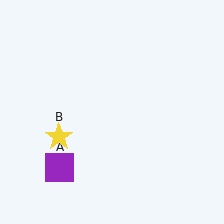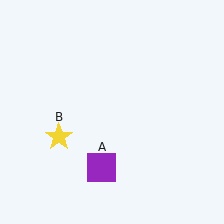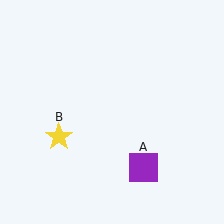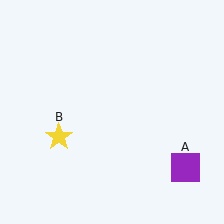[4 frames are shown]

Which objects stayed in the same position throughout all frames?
Yellow star (object B) remained stationary.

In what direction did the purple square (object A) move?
The purple square (object A) moved right.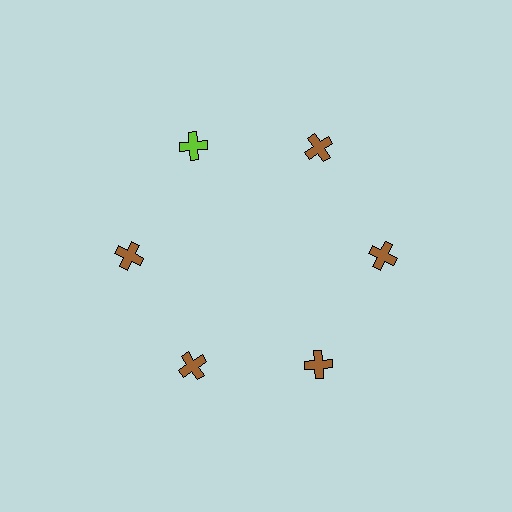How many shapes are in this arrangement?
There are 6 shapes arranged in a ring pattern.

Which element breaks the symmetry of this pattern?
The lime cross at roughly the 11 o'clock position breaks the symmetry. All other shapes are brown crosses.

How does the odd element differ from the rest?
It has a different color: lime instead of brown.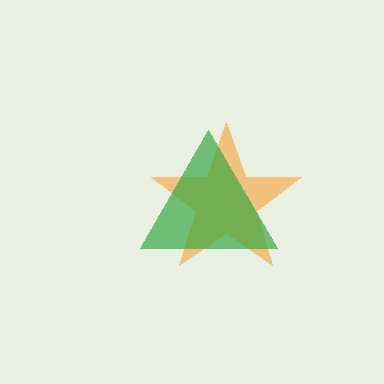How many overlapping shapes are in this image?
There are 2 overlapping shapes in the image.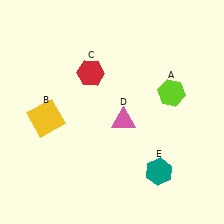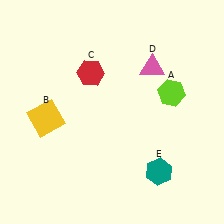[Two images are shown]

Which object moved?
The pink triangle (D) moved up.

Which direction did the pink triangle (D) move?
The pink triangle (D) moved up.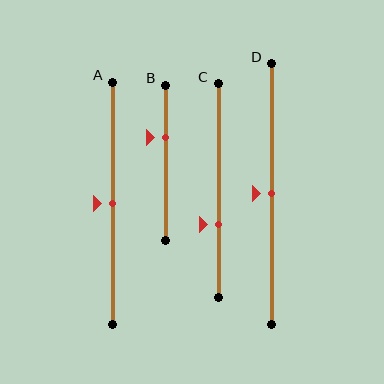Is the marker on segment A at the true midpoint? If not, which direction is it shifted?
Yes, the marker on segment A is at the true midpoint.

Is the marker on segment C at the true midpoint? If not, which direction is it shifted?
No, the marker on segment C is shifted downward by about 16% of the segment length.